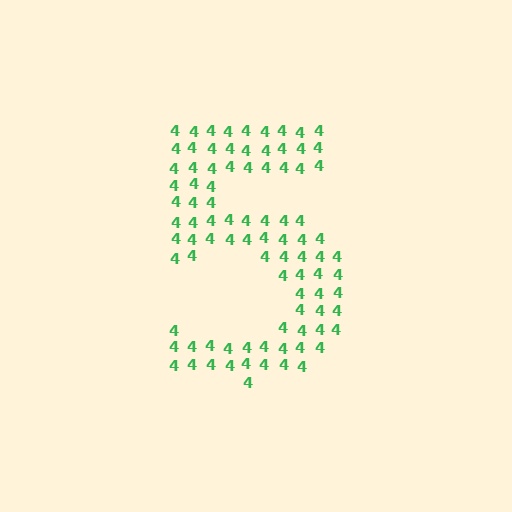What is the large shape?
The large shape is the digit 5.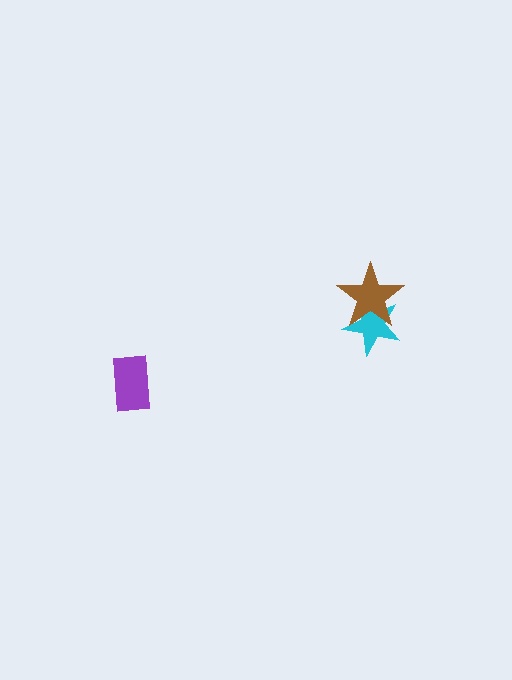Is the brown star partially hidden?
No, no other shape covers it.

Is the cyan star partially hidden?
Yes, it is partially covered by another shape.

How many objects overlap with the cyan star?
1 object overlaps with the cyan star.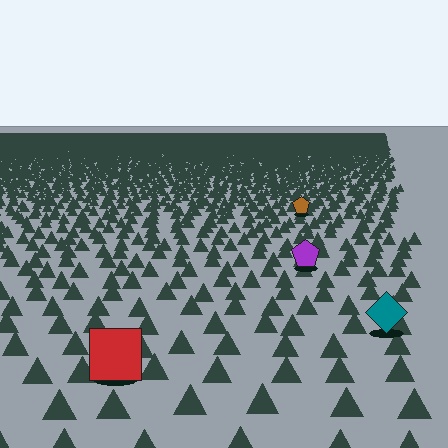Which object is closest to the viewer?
The red square is closest. The texture marks near it are larger and more spread out.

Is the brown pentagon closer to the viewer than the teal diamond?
No. The teal diamond is closer — you can tell from the texture gradient: the ground texture is coarser near it.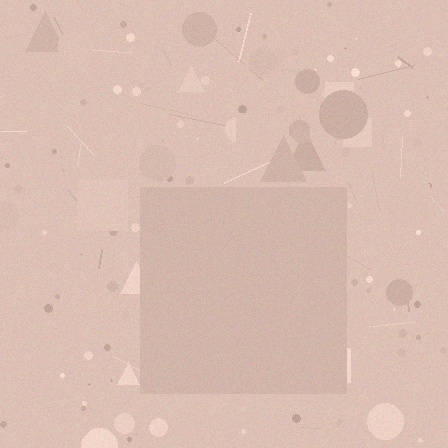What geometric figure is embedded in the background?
A square is embedded in the background.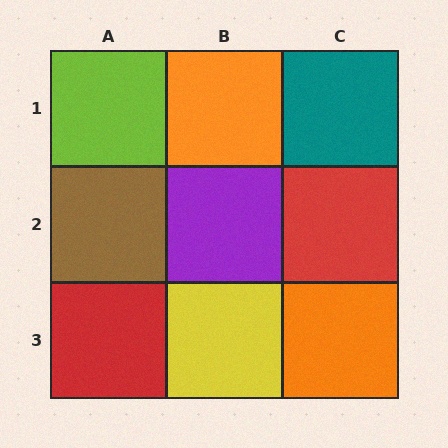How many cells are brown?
1 cell is brown.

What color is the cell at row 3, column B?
Yellow.